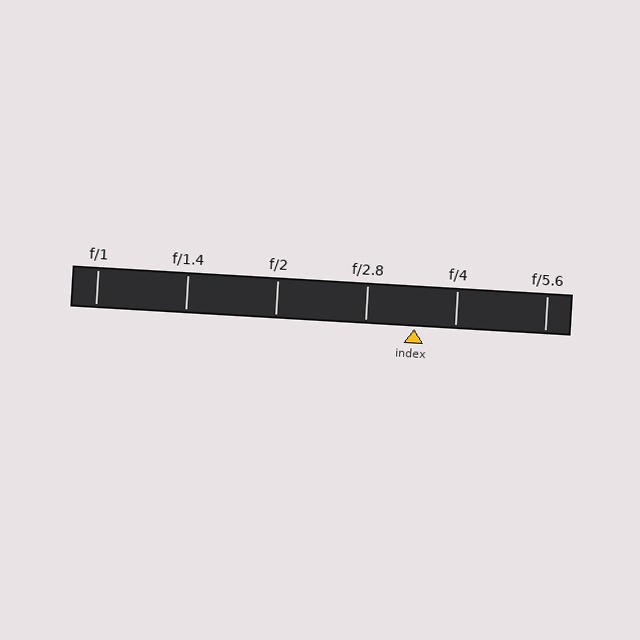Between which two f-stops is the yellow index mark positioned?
The index mark is between f/2.8 and f/4.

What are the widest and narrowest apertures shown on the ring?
The widest aperture shown is f/1 and the narrowest is f/5.6.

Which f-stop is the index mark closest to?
The index mark is closest to f/4.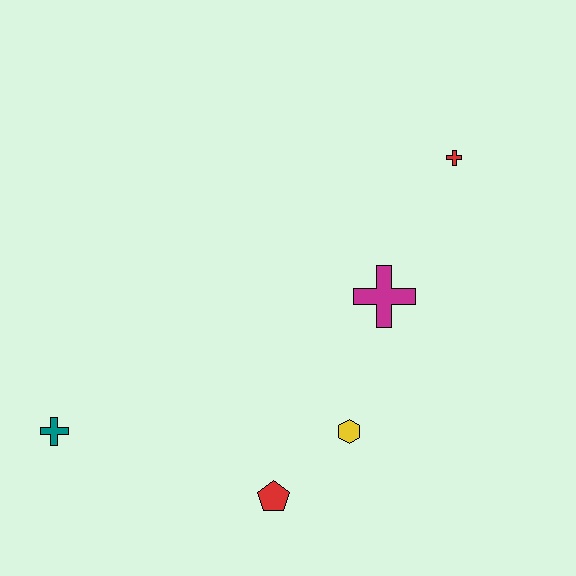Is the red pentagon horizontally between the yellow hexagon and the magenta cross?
No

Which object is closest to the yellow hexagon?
The red pentagon is closest to the yellow hexagon.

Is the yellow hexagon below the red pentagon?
No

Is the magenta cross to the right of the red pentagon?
Yes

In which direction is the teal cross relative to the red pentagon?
The teal cross is to the left of the red pentagon.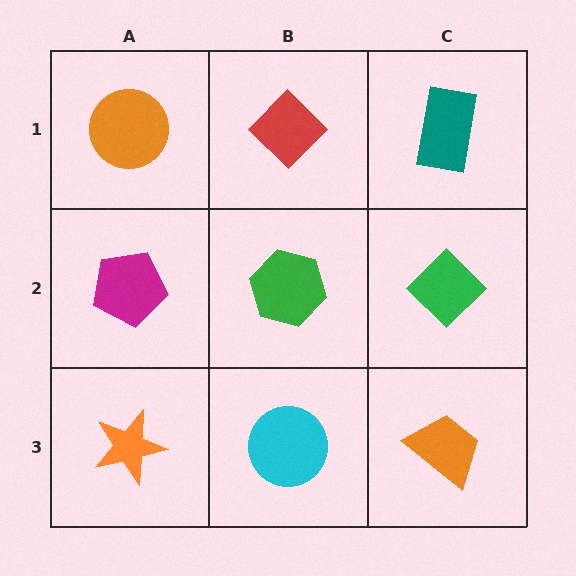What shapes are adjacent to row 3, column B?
A green hexagon (row 2, column B), an orange star (row 3, column A), an orange trapezoid (row 3, column C).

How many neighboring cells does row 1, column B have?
3.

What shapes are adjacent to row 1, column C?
A green diamond (row 2, column C), a red diamond (row 1, column B).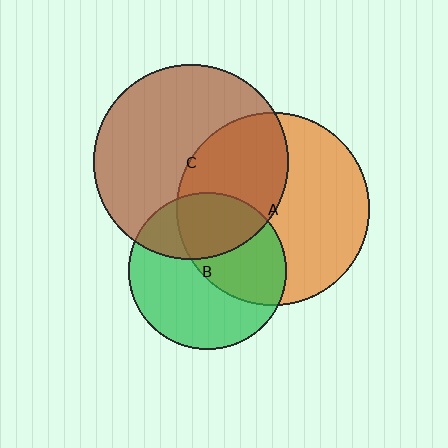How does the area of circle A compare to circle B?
Approximately 1.5 times.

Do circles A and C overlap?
Yes.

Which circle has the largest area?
Circle C (brown).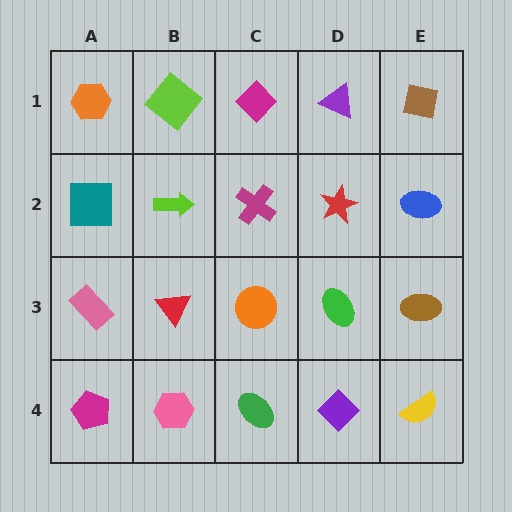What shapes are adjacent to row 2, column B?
A lime diamond (row 1, column B), a red triangle (row 3, column B), a teal square (row 2, column A), a magenta cross (row 2, column C).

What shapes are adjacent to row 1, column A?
A teal square (row 2, column A), a lime diamond (row 1, column B).